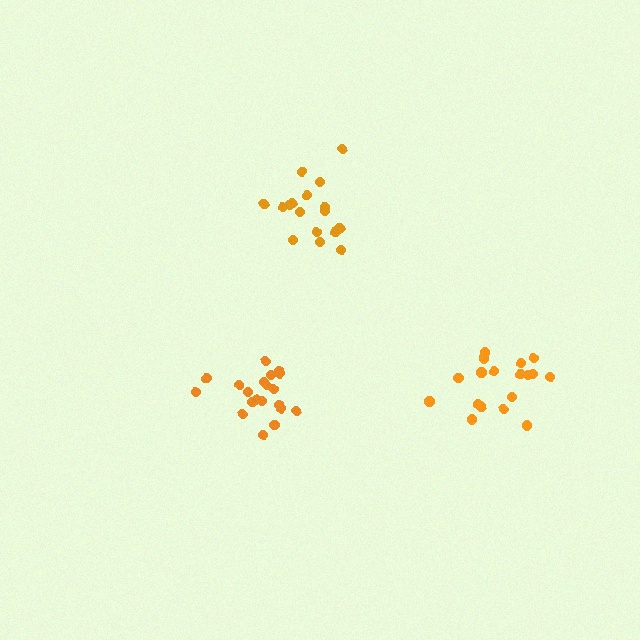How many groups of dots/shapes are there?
There are 3 groups.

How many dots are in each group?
Group 1: 20 dots, Group 2: 17 dots, Group 3: 18 dots (55 total).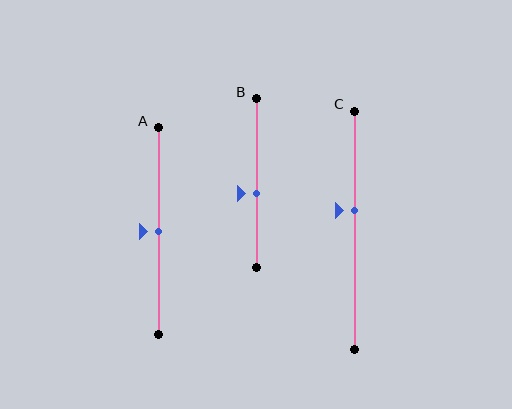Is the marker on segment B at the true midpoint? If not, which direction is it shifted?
No, the marker on segment B is shifted downward by about 6% of the segment length.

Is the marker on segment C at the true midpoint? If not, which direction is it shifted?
No, the marker on segment C is shifted upward by about 8% of the segment length.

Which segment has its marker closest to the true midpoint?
Segment A has its marker closest to the true midpoint.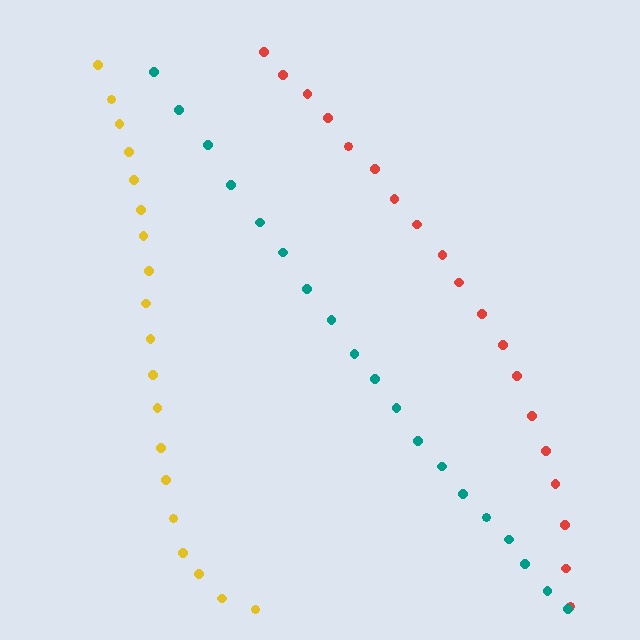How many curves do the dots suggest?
There are 3 distinct paths.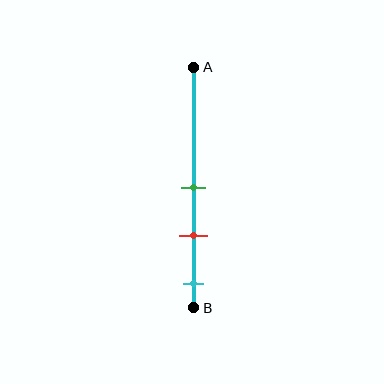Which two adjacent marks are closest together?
The green and red marks are the closest adjacent pair.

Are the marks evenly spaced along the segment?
Yes, the marks are approximately evenly spaced.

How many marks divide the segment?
There are 3 marks dividing the segment.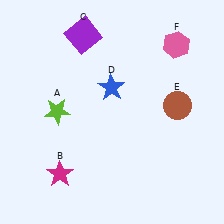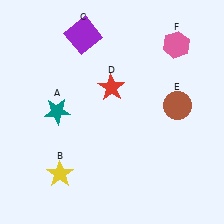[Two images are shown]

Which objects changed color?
A changed from lime to teal. B changed from magenta to yellow. D changed from blue to red.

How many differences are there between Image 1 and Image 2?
There are 3 differences between the two images.